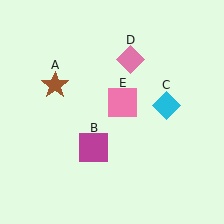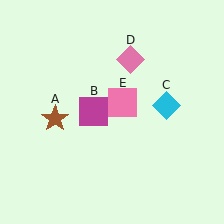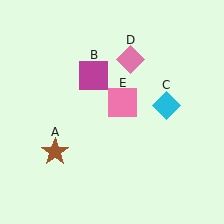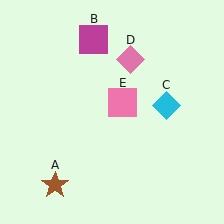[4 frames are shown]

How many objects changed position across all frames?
2 objects changed position: brown star (object A), magenta square (object B).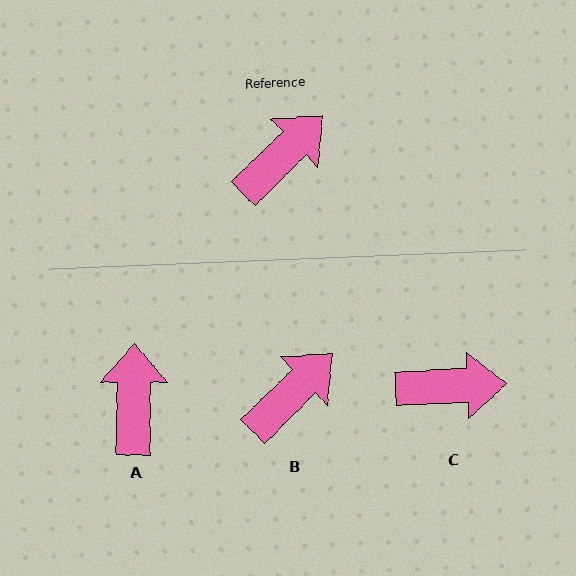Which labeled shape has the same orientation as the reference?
B.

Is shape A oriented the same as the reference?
No, it is off by about 45 degrees.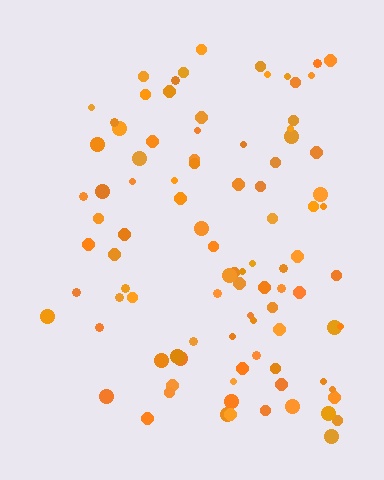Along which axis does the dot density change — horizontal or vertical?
Horizontal.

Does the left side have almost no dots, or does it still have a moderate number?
Still a moderate number, just noticeably fewer than the right.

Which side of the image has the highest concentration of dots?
The right.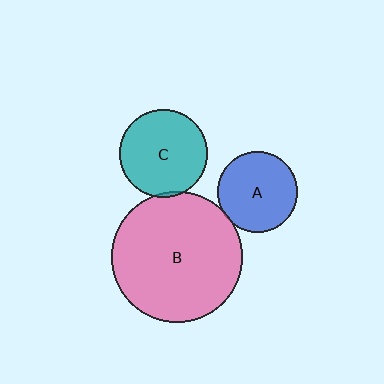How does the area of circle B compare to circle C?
Approximately 2.2 times.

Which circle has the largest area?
Circle B (pink).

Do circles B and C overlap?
Yes.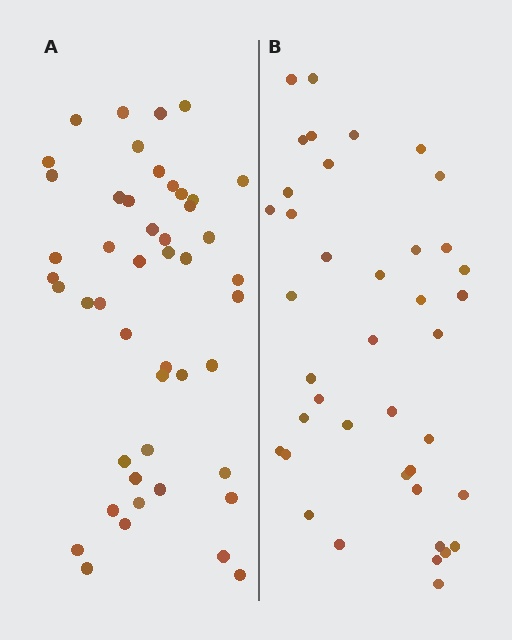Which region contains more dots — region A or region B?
Region A (the left region) has more dots.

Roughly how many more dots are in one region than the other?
Region A has roughly 8 or so more dots than region B.